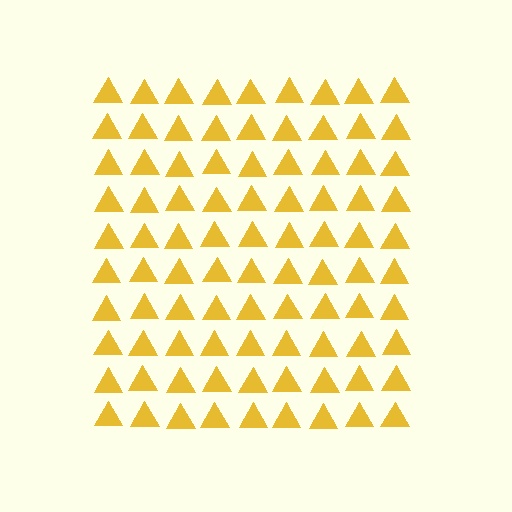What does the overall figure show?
The overall figure shows a square.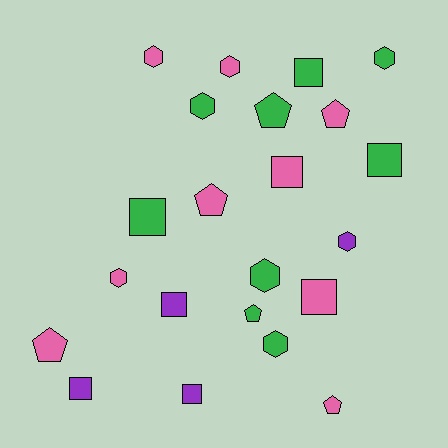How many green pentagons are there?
There are 2 green pentagons.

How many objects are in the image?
There are 22 objects.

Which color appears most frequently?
Green, with 9 objects.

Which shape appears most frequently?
Square, with 8 objects.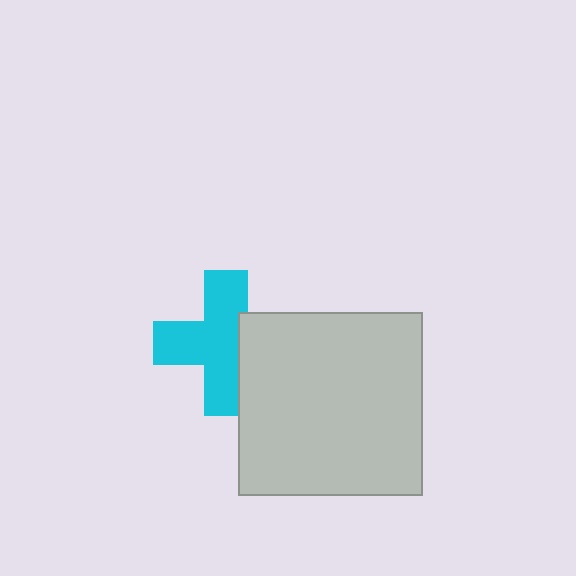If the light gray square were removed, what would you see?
You would see the complete cyan cross.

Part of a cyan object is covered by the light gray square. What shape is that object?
It is a cross.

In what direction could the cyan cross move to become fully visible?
The cyan cross could move left. That would shift it out from behind the light gray square entirely.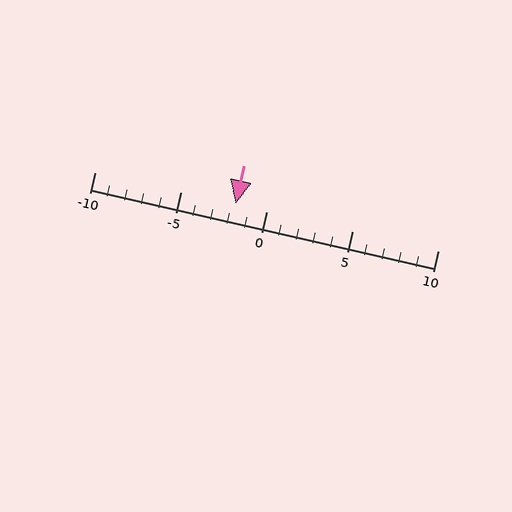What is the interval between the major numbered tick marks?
The major tick marks are spaced 5 units apart.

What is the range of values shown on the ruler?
The ruler shows values from -10 to 10.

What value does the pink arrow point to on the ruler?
The pink arrow points to approximately -2.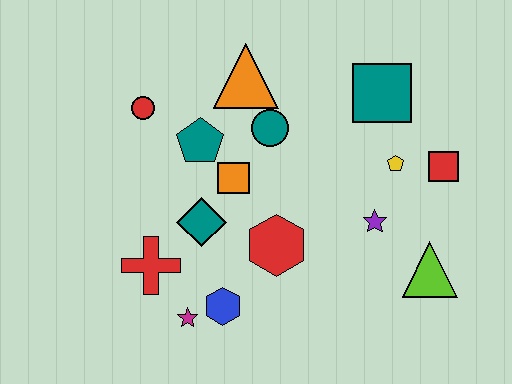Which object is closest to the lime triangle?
The purple star is closest to the lime triangle.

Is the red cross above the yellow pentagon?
No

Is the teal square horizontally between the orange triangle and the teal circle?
No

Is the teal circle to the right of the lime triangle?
No